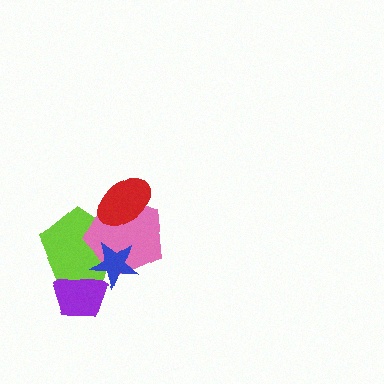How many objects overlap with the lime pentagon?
3 objects overlap with the lime pentagon.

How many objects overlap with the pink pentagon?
3 objects overlap with the pink pentagon.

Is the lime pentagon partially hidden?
Yes, it is partially covered by another shape.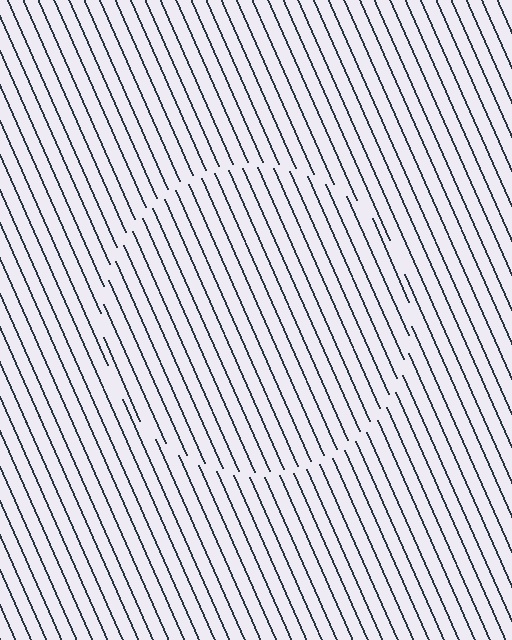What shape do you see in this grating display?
An illusory circle. The interior of the shape contains the same grating, shifted by half a period — the contour is defined by the phase discontinuity where line-ends from the inner and outer gratings abut.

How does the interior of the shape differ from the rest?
The interior of the shape contains the same grating, shifted by half a period — the contour is defined by the phase discontinuity where line-ends from the inner and outer gratings abut.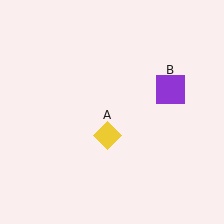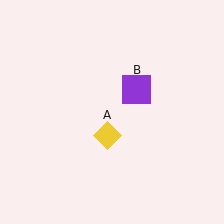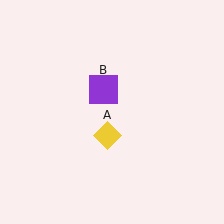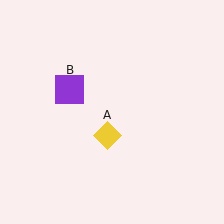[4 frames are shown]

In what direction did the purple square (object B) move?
The purple square (object B) moved left.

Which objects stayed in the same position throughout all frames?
Yellow diamond (object A) remained stationary.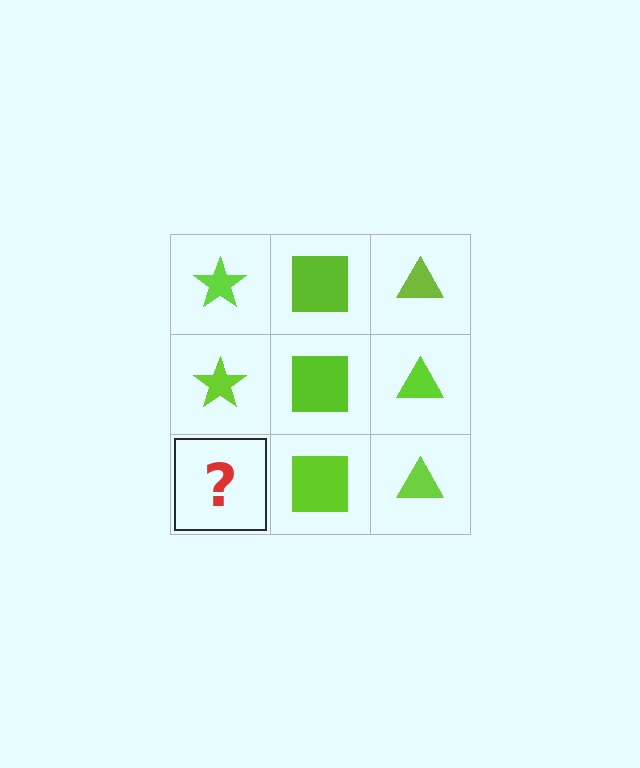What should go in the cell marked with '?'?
The missing cell should contain a lime star.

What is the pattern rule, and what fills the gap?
The rule is that each column has a consistent shape. The gap should be filled with a lime star.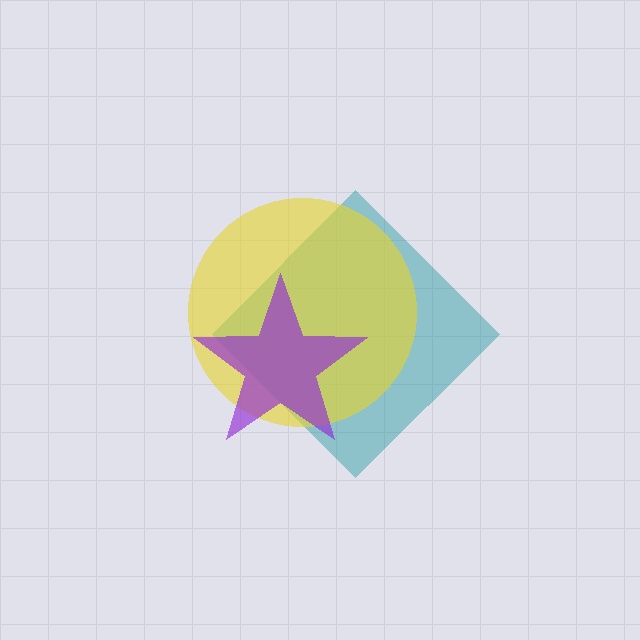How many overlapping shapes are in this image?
There are 3 overlapping shapes in the image.